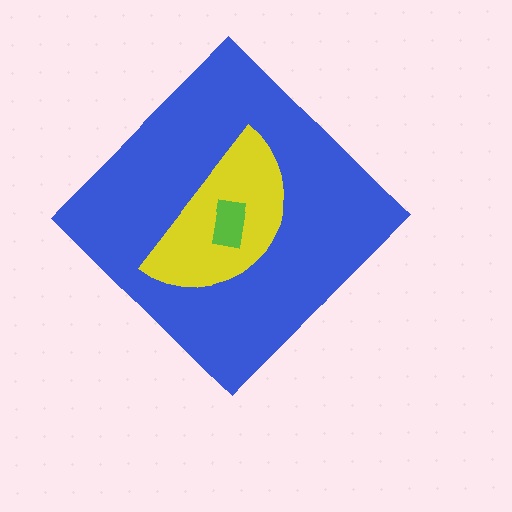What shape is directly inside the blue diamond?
The yellow semicircle.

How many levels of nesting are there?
3.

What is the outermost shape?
The blue diamond.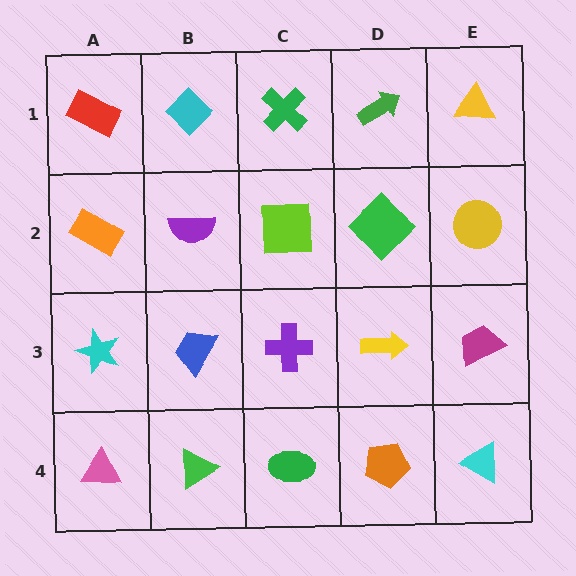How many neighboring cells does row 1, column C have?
3.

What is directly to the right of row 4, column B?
A green ellipse.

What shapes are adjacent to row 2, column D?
A green arrow (row 1, column D), a yellow arrow (row 3, column D), a lime square (row 2, column C), a yellow circle (row 2, column E).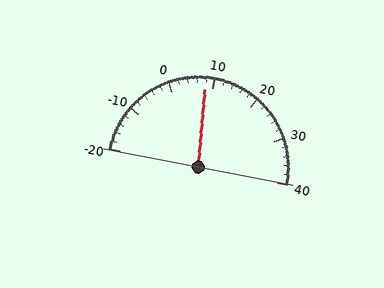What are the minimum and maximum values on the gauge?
The gauge ranges from -20 to 40.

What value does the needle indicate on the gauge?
The needle indicates approximately 8.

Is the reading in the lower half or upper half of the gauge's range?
The reading is in the lower half of the range (-20 to 40).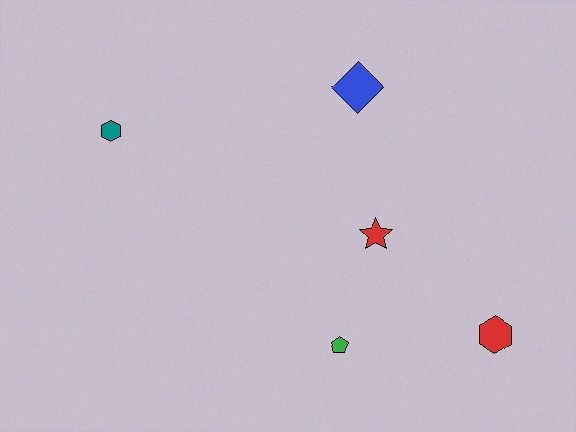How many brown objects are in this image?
There are no brown objects.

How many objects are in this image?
There are 5 objects.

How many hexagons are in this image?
There are 2 hexagons.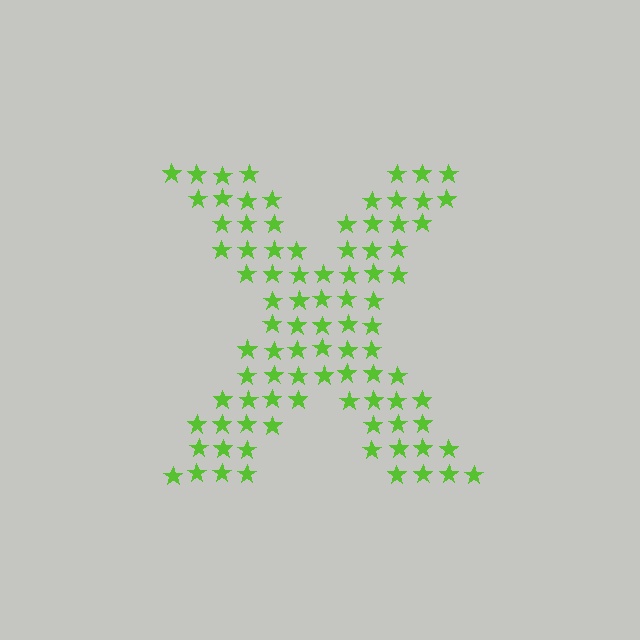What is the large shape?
The large shape is the letter X.